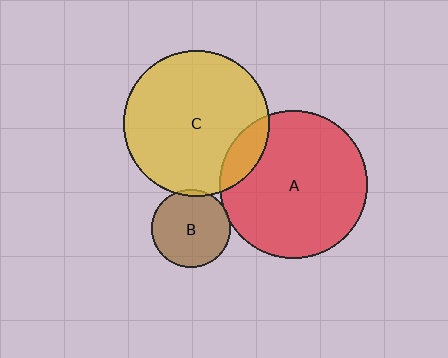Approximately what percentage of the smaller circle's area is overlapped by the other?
Approximately 10%.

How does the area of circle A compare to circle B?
Approximately 3.5 times.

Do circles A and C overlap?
Yes.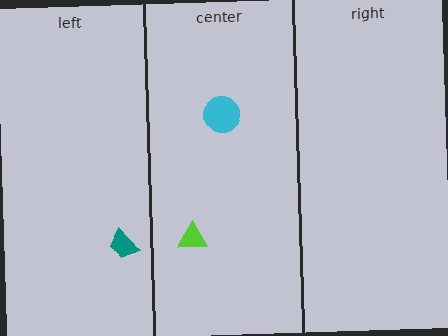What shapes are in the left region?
The teal trapezoid.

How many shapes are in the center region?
2.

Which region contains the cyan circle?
The center region.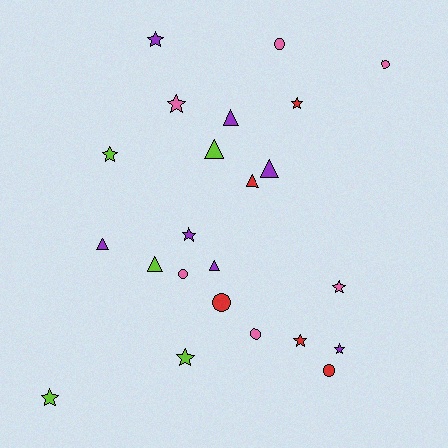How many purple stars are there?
There are 3 purple stars.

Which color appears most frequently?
Purple, with 7 objects.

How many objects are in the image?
There are 23 objects.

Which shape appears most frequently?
Star, with 10 objects.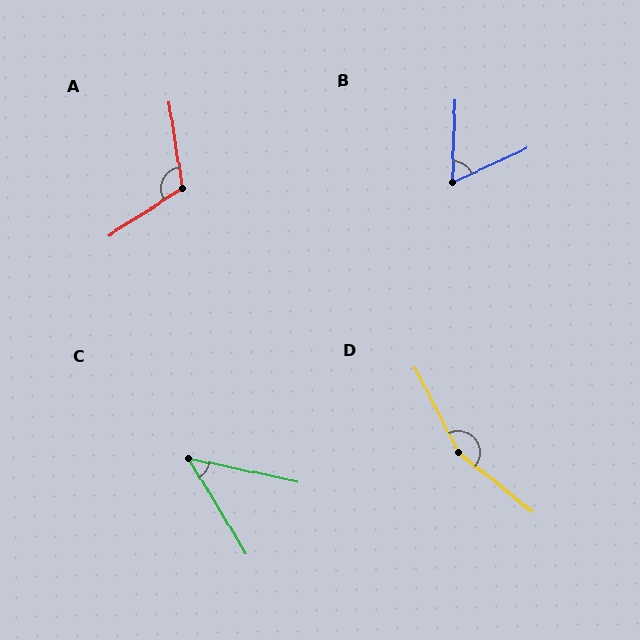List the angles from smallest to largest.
C (47°), B (64°), A (114°), D (155°).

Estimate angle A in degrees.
Approximately 114 degrees.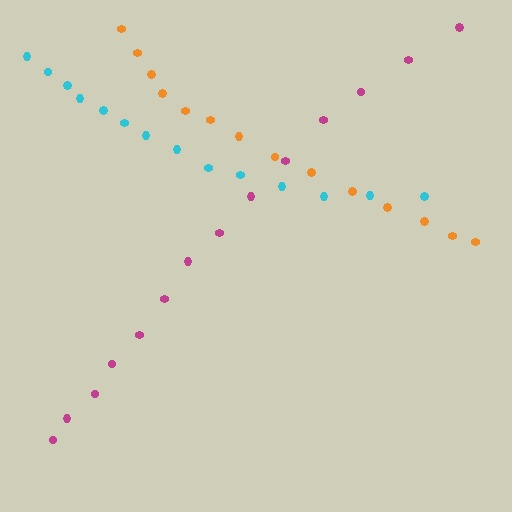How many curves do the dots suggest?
There are 3 distinct paths.